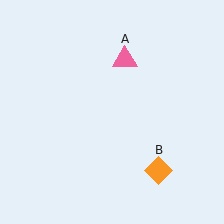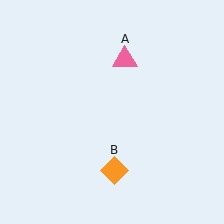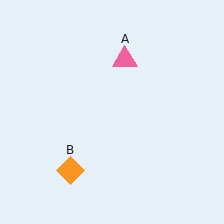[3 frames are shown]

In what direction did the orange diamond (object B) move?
The orange diamond (object B) moved left.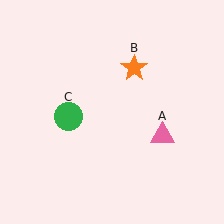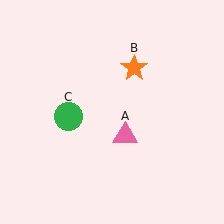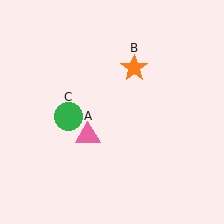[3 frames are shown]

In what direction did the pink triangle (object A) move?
The pink triangle (object A) moved left.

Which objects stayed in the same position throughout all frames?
Orange star (object B) and green circle (object C) remained stationary.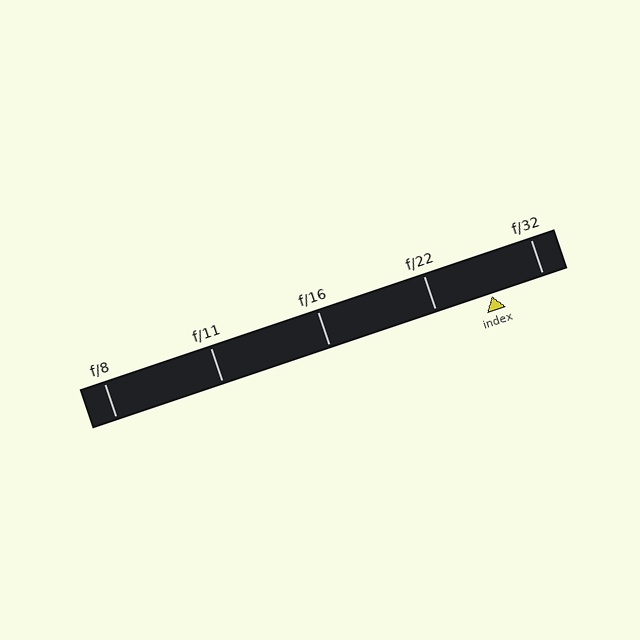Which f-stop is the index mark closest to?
The index mark is closest to f/32.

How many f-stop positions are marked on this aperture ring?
There are 5 f-stop positions marked.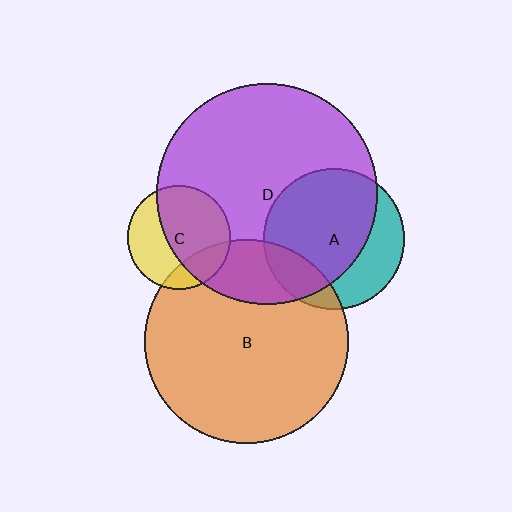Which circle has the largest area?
Circle D (purple).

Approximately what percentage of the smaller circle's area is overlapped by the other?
Approximately 15%.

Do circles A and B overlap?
Yes.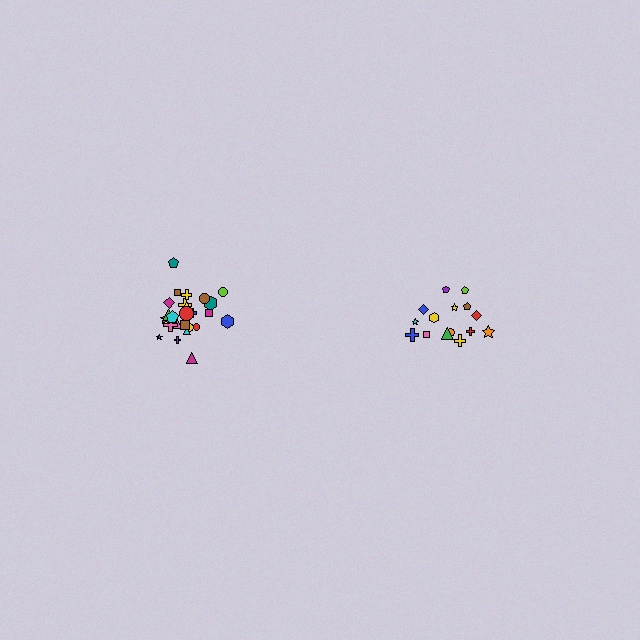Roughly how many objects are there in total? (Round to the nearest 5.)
Roughly 40 objects in total.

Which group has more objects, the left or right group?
The left group.